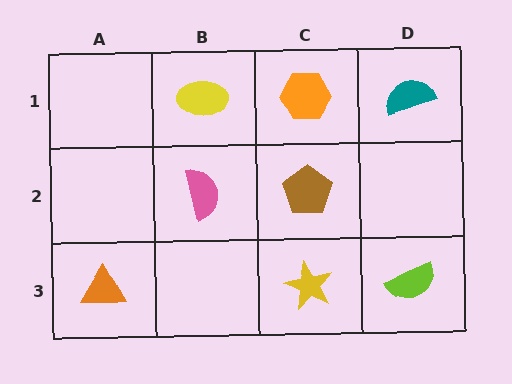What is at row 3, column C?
A yellow star.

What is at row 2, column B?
A pink semicircle.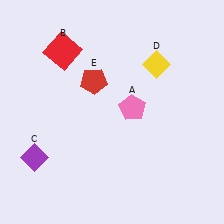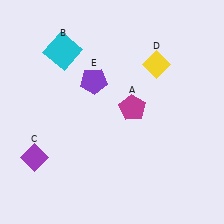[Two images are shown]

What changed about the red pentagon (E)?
In Image 1, E is red. In Image 2, it changed to purple.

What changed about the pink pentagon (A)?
In Image 1, A is pink. In Image 2, it changed to magenta.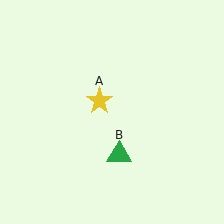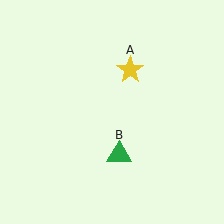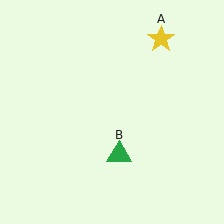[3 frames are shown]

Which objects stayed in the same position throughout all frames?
Green triangle (object B) remained stationary.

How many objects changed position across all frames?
1 object changed position: yellow star (object A).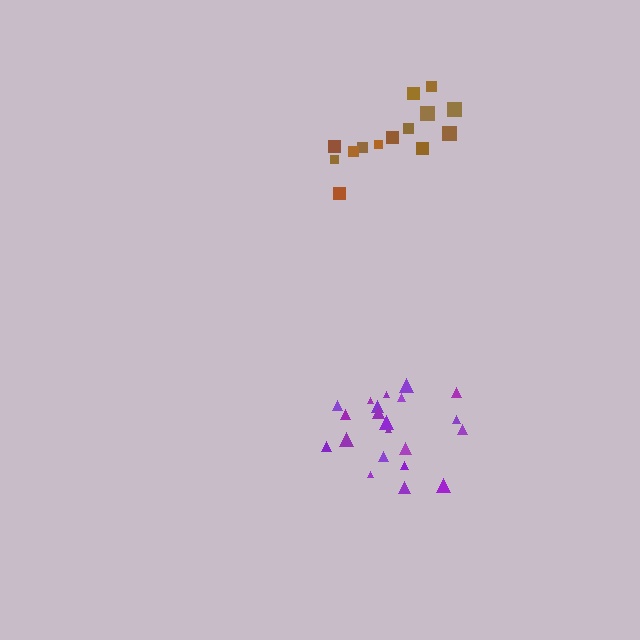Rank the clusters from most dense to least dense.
brown, purple.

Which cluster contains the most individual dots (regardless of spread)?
Purple (21).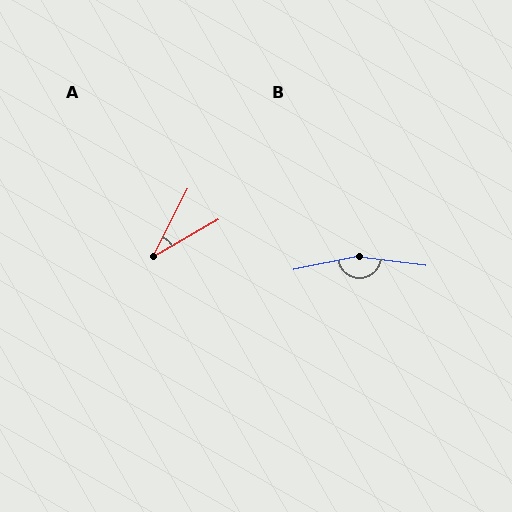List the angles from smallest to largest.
A (33°), B (161°).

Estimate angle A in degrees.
Approximately 33 degrees.